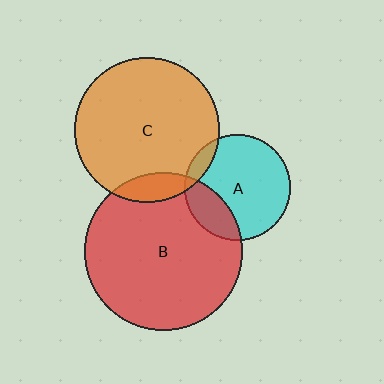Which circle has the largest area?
Circle B (red).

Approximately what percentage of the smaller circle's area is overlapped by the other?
Approximately 10%.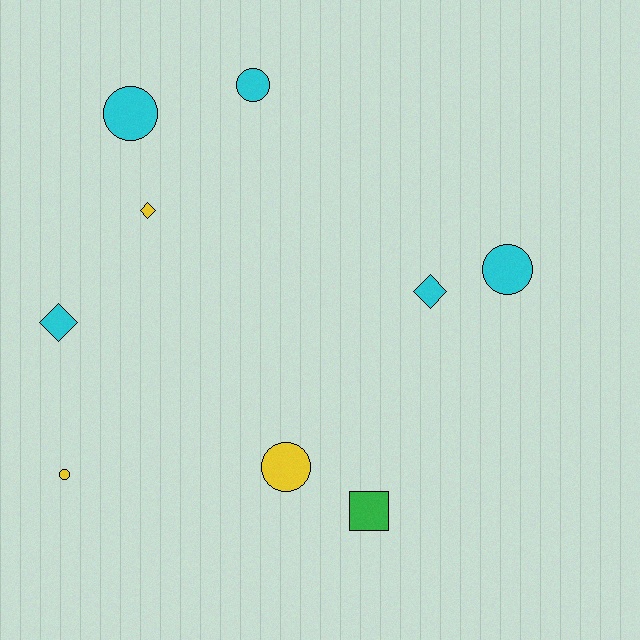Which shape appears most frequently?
Circle, with 5 objects.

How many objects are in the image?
There are 9 objects.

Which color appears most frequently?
Cyan, with 5 objects.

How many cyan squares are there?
There are no cyan squares.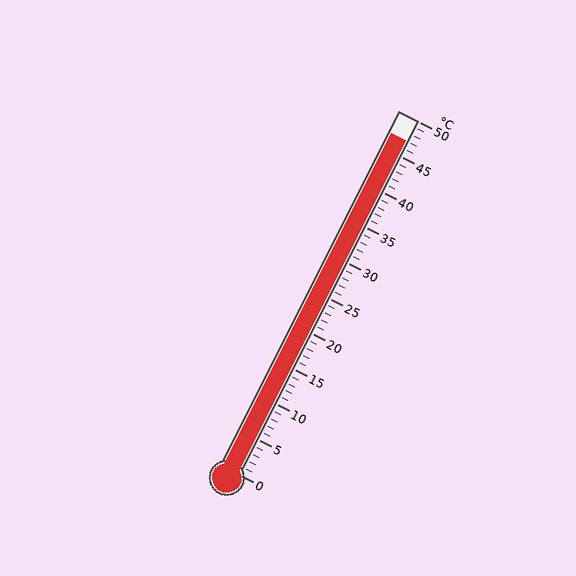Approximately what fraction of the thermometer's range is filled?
The thermometer is filled to approximately 95% of its range.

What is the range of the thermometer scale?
The thermometer scale ranges from 0°C to 50°C.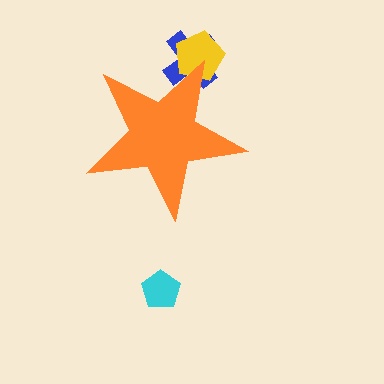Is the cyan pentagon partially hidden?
No, the cyan pentagon is fully visible.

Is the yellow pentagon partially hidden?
Yes, the yellow pentagon is partially hidden behind the orange star.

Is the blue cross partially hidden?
Yes, the blue cross is partially hidden behind the orange star.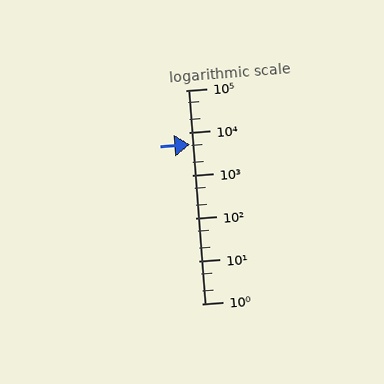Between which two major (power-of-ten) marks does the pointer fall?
The pointer is between 1000 and 10000.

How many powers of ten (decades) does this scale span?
The scale spans 5 decades, from 1 to 100000.